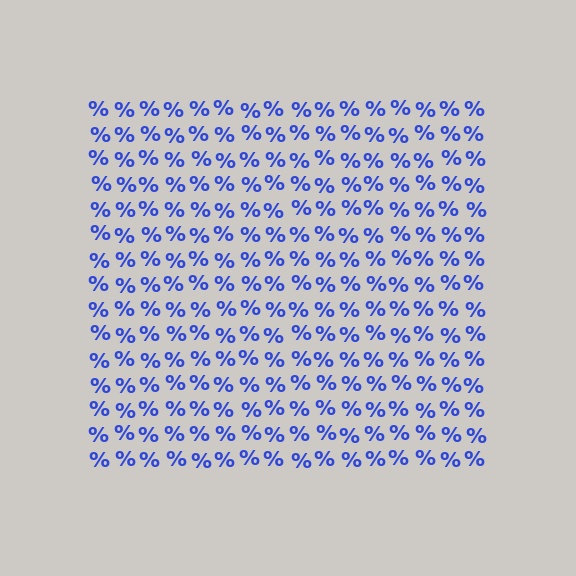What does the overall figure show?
The overall figure shows a square.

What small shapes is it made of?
It is made of small percent signs.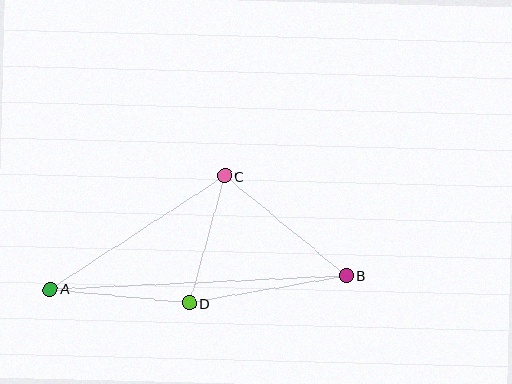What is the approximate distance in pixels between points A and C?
The distance between A and C is approximately 208 pixels.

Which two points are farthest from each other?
Points A and B are farthest from each other.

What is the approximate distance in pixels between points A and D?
The distance between A and D is approximately 140 pixels.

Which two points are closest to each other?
Points C and D are closest to each other.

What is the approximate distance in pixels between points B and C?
The distance between B and C is approximately 157 pixels.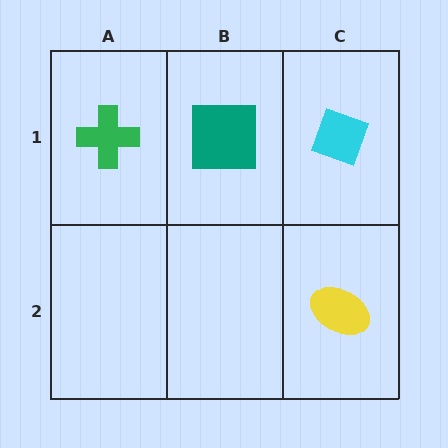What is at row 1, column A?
A green cross.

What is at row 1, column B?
A teal square.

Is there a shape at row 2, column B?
No, that cell is empty.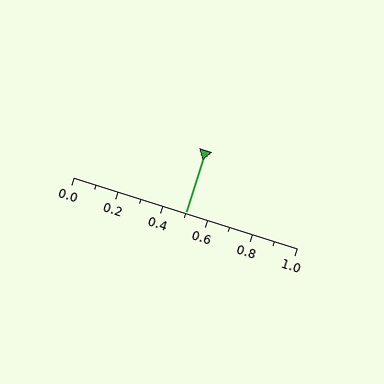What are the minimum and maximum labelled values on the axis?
The axis runs from 0.0 to 1.0.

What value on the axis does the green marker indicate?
The marker indicates approximately 0.5.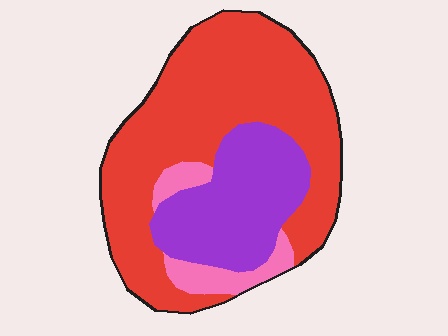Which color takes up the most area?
Red, at roughly 65%.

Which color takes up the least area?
Pink, at roughly 10%.